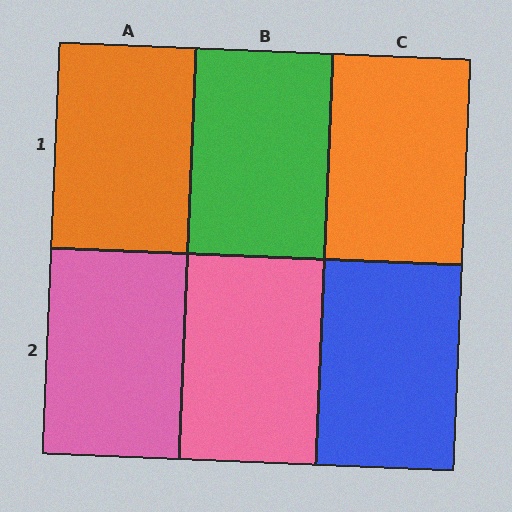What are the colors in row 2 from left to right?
Pink, pink, blue.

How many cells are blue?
1 cell is blue.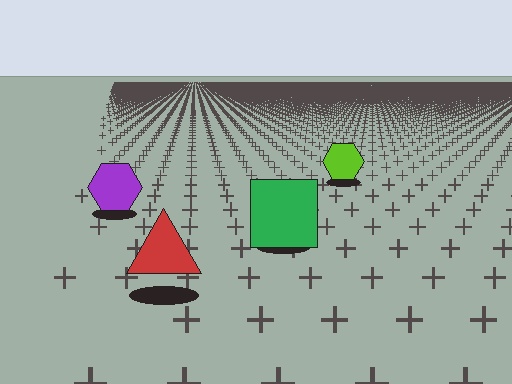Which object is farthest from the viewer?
The lime hexagon is farthest from the viewer. It appears smaller and the ground texture around it is denser.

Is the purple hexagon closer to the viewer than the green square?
No. The green square is closer — you can tell from the texture gradient: the ground texture is coarser near it.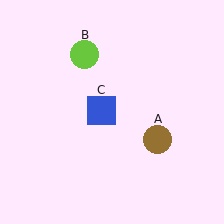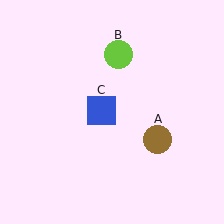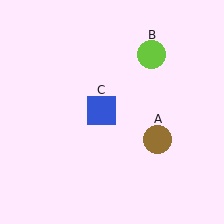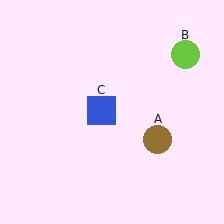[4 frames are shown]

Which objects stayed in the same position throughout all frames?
Brown circle (object A) and blue square (object C) remained stationary.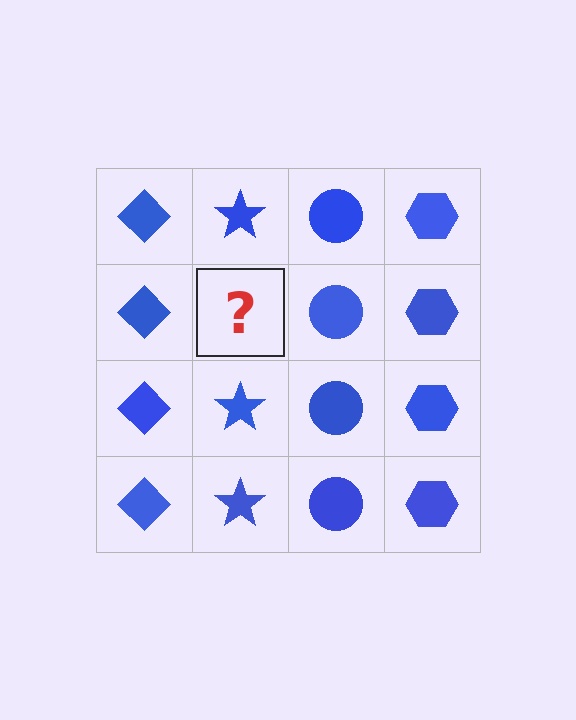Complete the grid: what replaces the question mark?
The question mark should be replaced with a blue star.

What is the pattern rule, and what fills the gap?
The rule is that each column has a consistent shape. The gap should be filled with a blue star.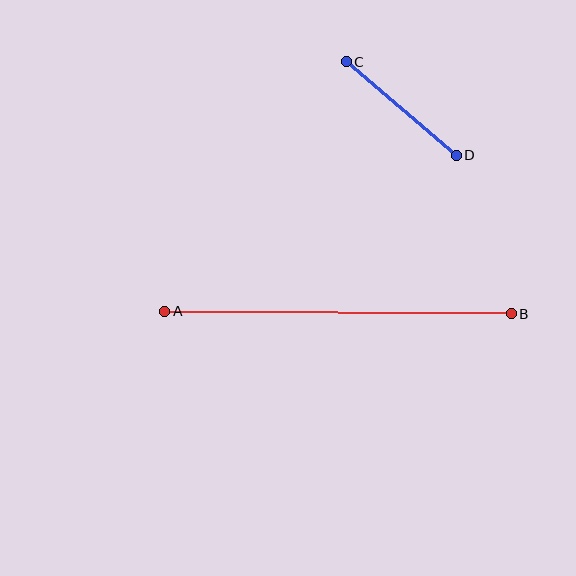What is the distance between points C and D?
The distance is approximately 144 pixels.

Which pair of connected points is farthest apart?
Points A and B are farthest apart.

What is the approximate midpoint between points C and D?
The midpoint is at approximately (401, 109) pixels.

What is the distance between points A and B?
The distance is approximately 346 pixels.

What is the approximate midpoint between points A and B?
The midpoint is at approximately (338, 312) pixels.